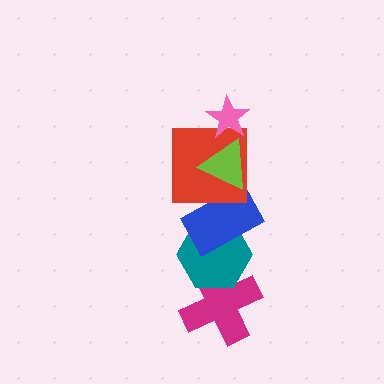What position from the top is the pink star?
The pink star is 1st from the top.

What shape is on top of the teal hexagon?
The blue rectangle is on top of the teal hexagon.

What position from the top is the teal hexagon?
The teal hexagon is 5th from the top.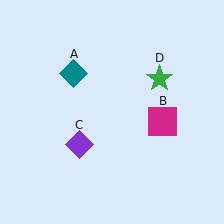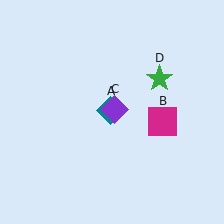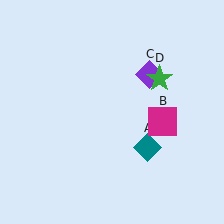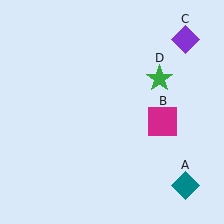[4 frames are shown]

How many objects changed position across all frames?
2 objects changed position: teal diamond (object A), purple diamond (object C).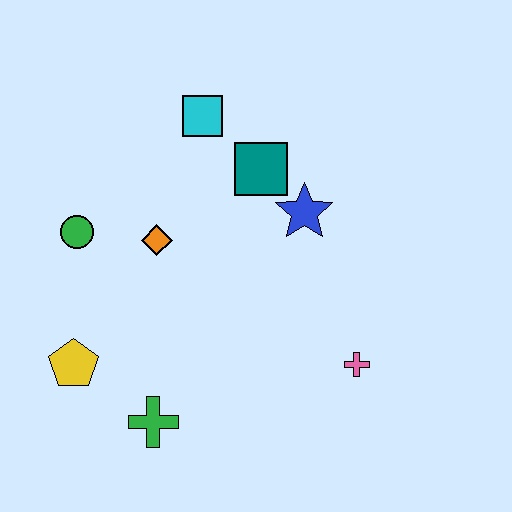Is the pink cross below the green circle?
Yes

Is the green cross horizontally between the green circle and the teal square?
Yes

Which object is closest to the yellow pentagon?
The green cross is closest to the yellow pentagon.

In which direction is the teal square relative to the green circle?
The teal square is to the right of the green circle.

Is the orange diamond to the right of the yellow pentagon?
Yes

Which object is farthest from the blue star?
The yellow pentagon is farthest from the blue star.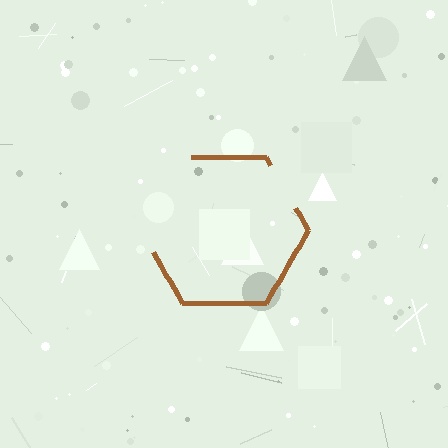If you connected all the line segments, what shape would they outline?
They would outline a hexagon.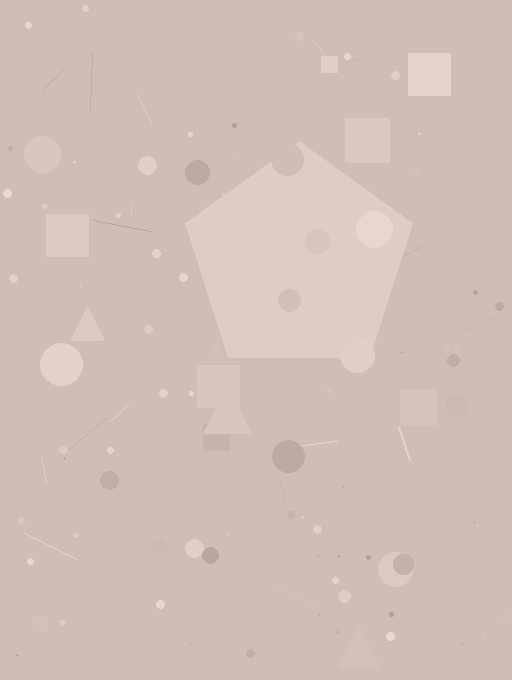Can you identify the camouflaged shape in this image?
The camouflaged shape is a pentagon.